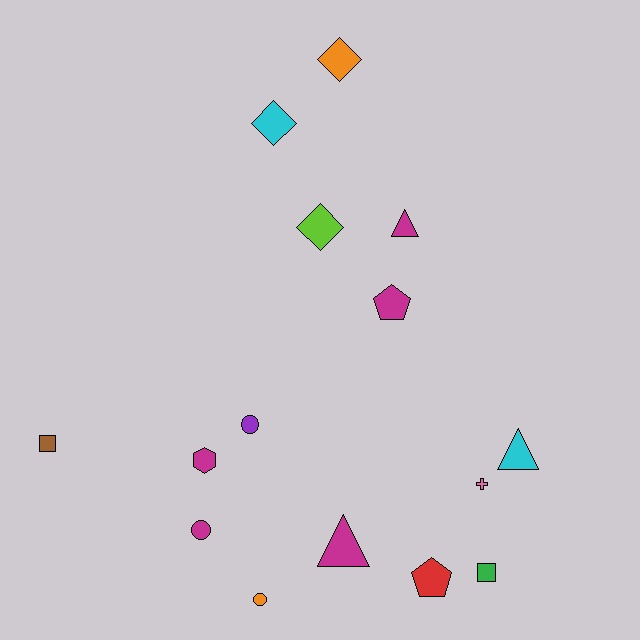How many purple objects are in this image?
There is 1 purple object.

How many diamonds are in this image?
There are 3 diamonds.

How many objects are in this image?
There are 15 objects.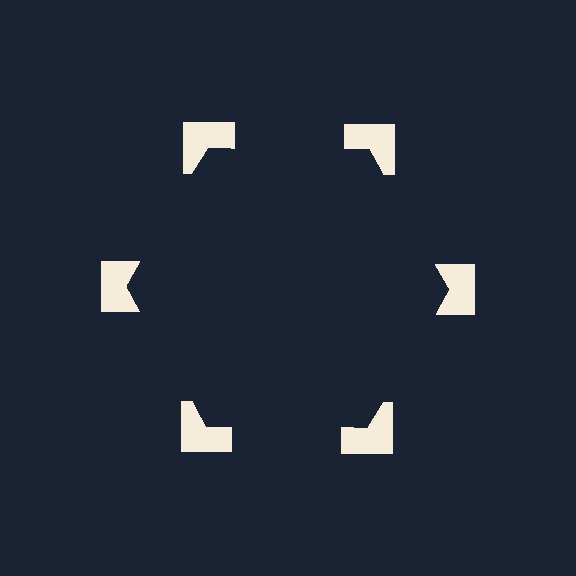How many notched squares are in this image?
There are 6 — one at each vertex of the illusory hexagon.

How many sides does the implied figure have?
6 sides.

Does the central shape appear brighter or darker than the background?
It typically appears slightly darker than the background, even though no actual brightness change is drawn.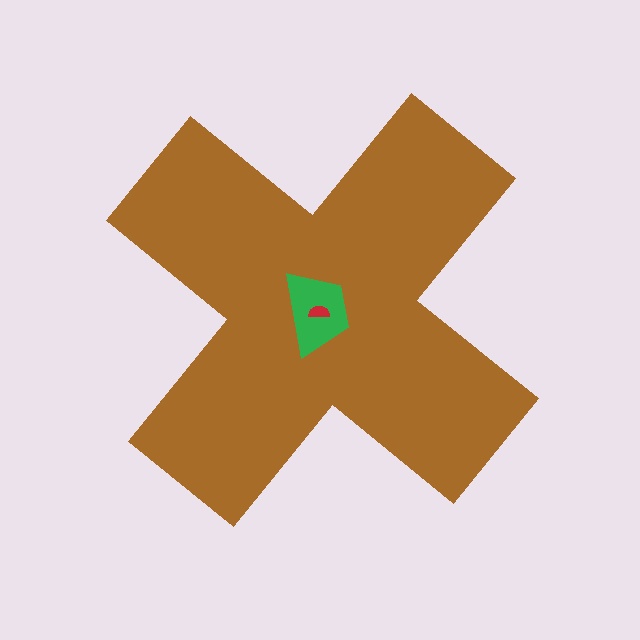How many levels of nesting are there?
3.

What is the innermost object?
The red semicircle.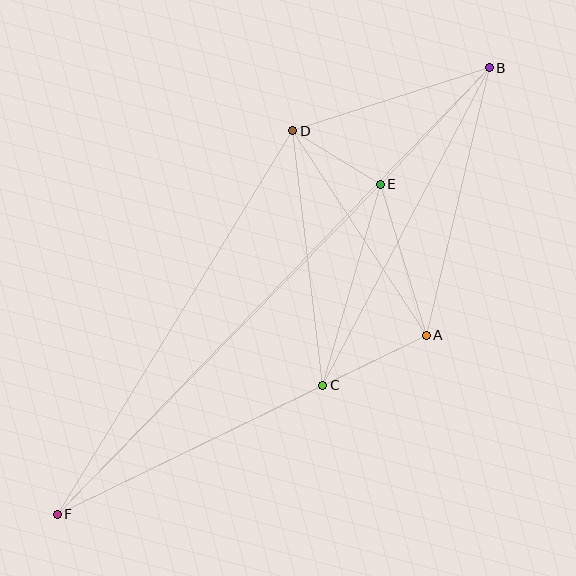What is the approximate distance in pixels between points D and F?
The distance between D and F is approximately 450 pixels.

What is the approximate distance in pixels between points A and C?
The distance between A and C is approximately 115 pixels.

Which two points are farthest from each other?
Points B and F are farthest from each other.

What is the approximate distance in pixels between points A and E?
The distance between A and E is approximately 158 pixels.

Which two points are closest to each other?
Points D and E are closest to each other.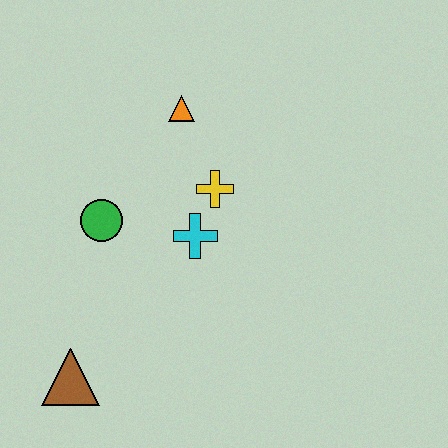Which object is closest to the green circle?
The cyan cross is closest to the green circle.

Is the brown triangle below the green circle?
Yes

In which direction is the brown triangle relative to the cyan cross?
The brown triangle is below the cyan cross.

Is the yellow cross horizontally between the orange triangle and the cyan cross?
No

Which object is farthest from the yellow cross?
The brown triangle is farthest from the yellow cross.